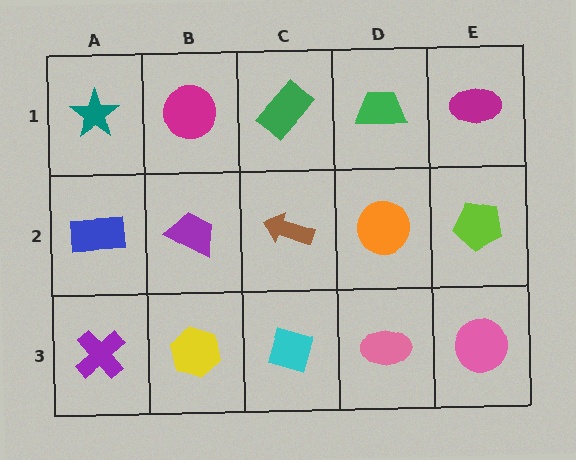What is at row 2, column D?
An orange circle.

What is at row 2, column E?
A lime pentagon.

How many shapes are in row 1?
5 shapes.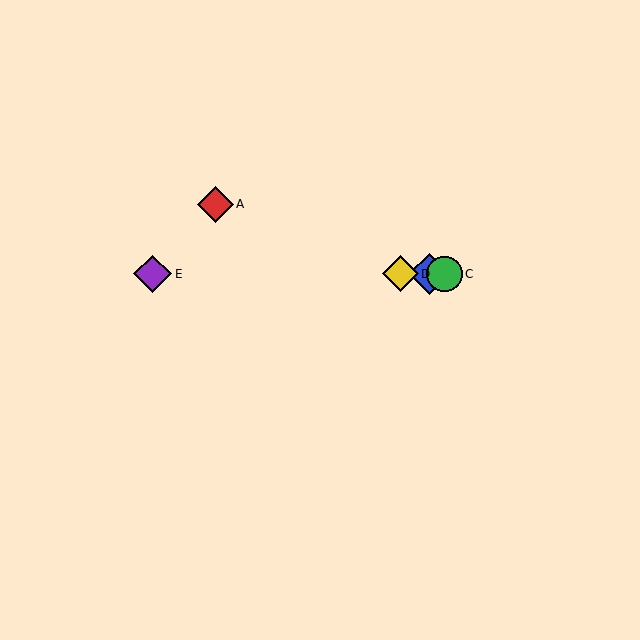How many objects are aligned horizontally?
4 objects (B, C, D, E) are aligned horizontally.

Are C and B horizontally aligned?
Yes, both are at y≈274.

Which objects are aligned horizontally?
Objects B, C, D, E are aligned horizontally.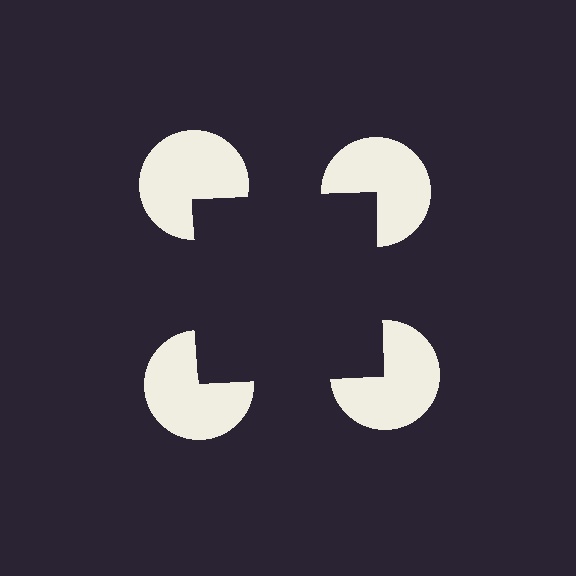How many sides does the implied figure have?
4 sides.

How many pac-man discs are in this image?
There are 4 — one at each vertex of the illusory square.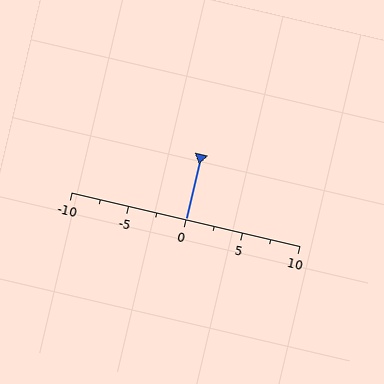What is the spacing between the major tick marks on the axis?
The major ticks are spaced 5 apart.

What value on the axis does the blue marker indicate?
The marker indicates approximately 0.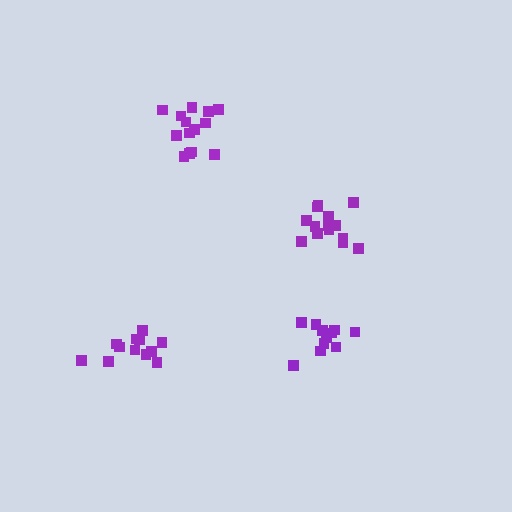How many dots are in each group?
Group 1: 12 dots, Group 2: 12 dots, Group 3: 14 dots, Group 4: 14 dots (52 total).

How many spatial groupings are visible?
There are 4 spatial groupings.